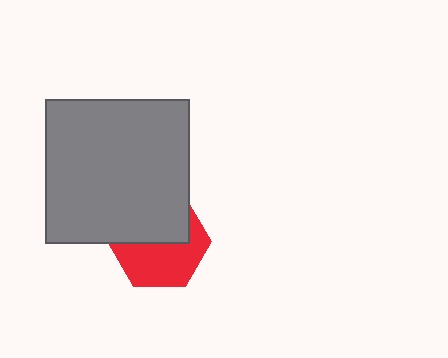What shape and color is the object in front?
The object in front is a gray square.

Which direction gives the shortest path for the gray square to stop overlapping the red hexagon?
Moving up gives the shortest separation.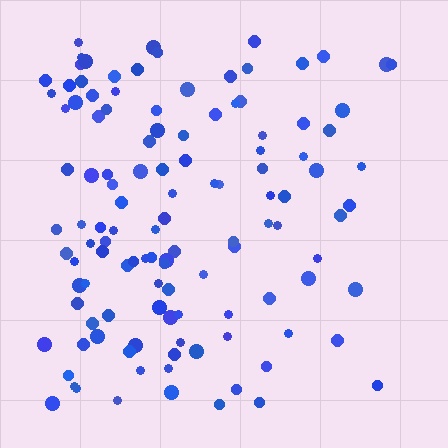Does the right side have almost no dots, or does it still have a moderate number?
Still a moderate number, just noticeably fewer than the left.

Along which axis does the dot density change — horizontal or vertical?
Horizontal.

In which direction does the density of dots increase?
From right to left, with the left side densest.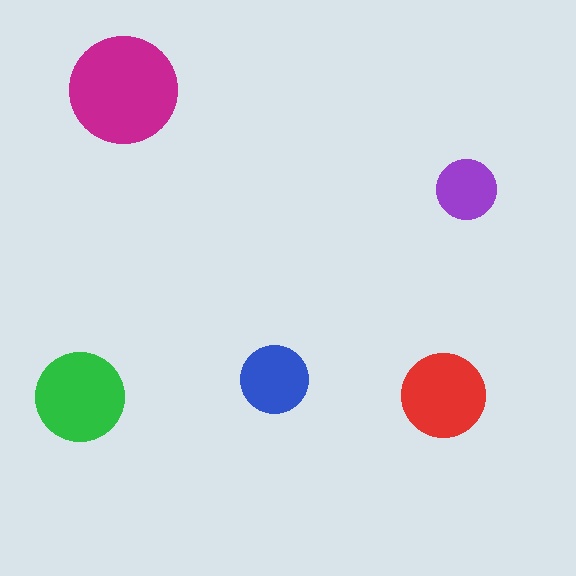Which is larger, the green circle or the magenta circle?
The magenta one.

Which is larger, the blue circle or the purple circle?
The blue one.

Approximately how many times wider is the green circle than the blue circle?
About 1.5 times wider.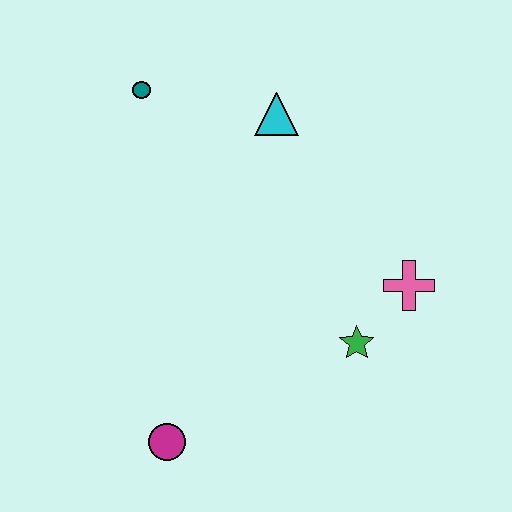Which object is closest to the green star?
The pink cross is closest to the green star.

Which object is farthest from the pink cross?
The teal circle is farthest from the pink cross.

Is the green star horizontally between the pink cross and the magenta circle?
Yes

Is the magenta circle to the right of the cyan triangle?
No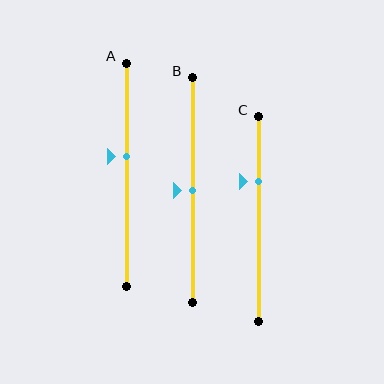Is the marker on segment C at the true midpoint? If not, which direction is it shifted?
No, the marker on segment C is shifted upward by about 18% of the segment length.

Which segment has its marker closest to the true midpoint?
Segment B has its marker closest to the true midpoint.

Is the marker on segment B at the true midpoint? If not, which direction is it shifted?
Yes, the marker on segment B is at the true midpoint.